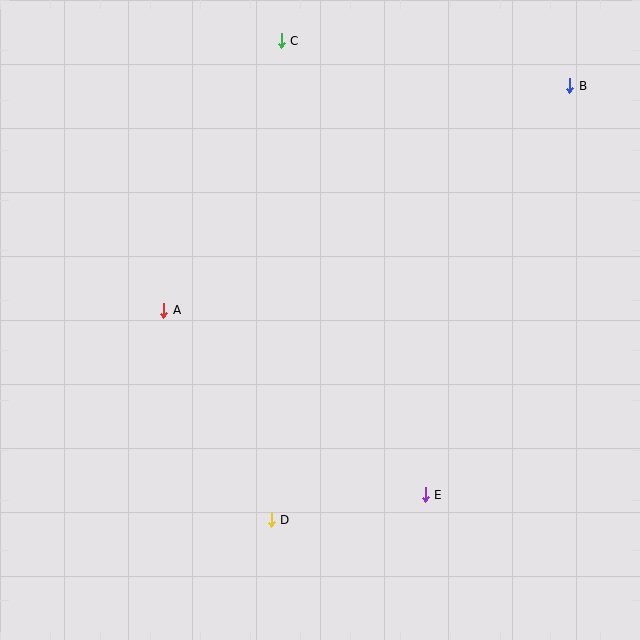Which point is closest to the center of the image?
Point A at (164, 310) is closest to the center.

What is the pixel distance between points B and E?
The distance between B and E is 434 pixels.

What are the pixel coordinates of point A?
Point A is at (164, 310).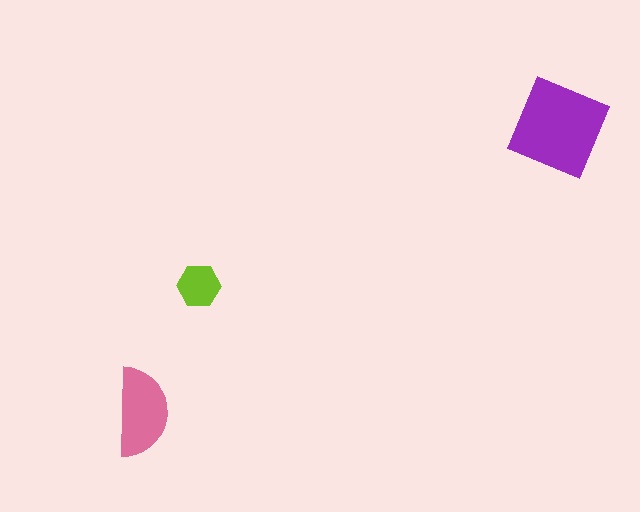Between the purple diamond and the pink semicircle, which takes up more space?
The purple diamond.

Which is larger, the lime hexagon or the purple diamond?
The purple diamond.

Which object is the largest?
The purple diamond.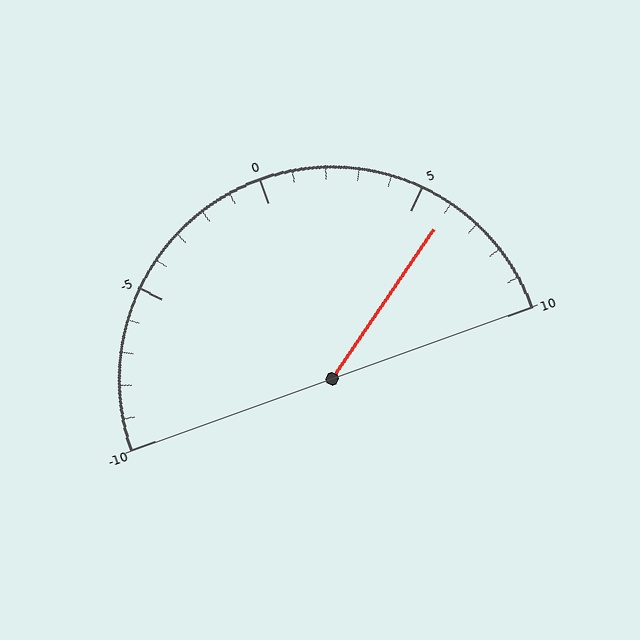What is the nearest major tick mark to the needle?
The nearest major tick mark is 5.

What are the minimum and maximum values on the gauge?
The gauge ranges from -10 to 10.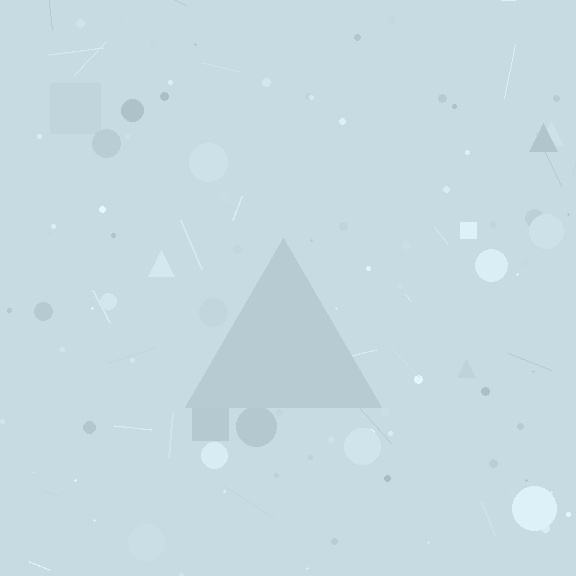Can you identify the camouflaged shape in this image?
The camouflaged shape is a triangle.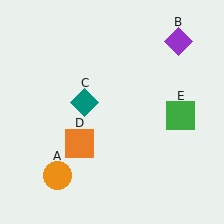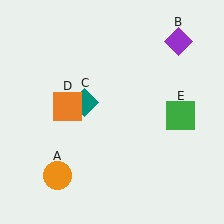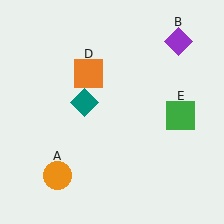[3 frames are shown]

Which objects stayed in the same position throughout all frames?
Orange circle (object A) and purple diamond (object B) and teal diamond (object C) and green square (object E) remained stationary.